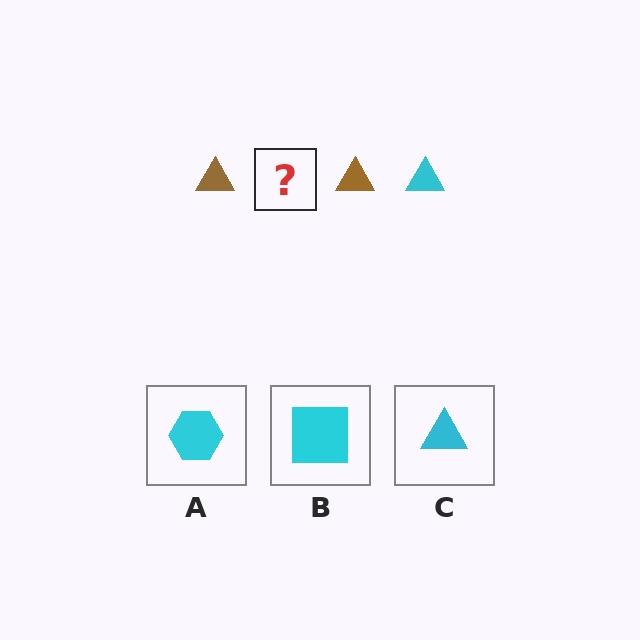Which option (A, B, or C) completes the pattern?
C.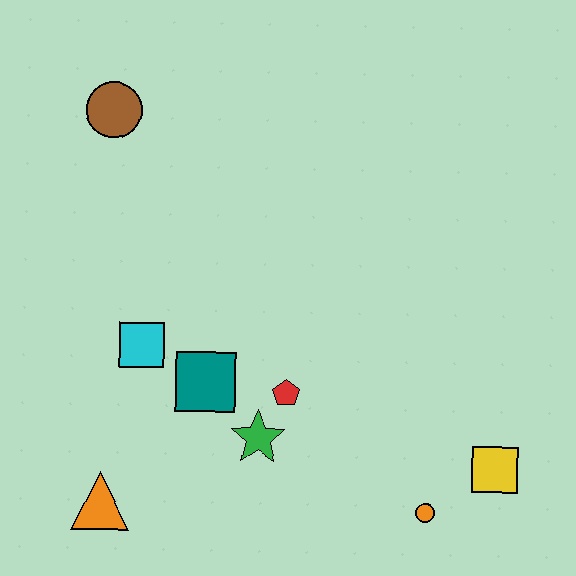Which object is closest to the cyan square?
The teal square is closest to the cyan square.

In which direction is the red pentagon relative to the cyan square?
The red pentagon is to the right of the cyan square.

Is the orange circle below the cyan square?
Yes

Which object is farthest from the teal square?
The yellow square is farthest from the teal square.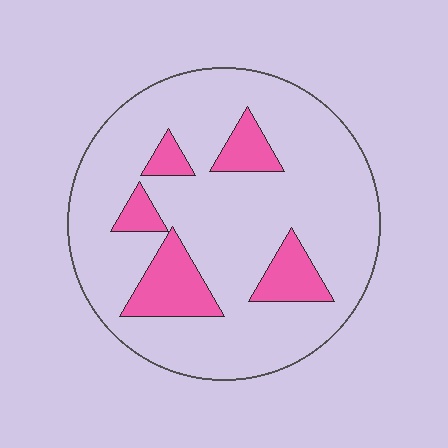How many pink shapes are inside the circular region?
5.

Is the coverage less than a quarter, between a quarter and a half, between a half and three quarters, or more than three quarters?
Less than a quarter.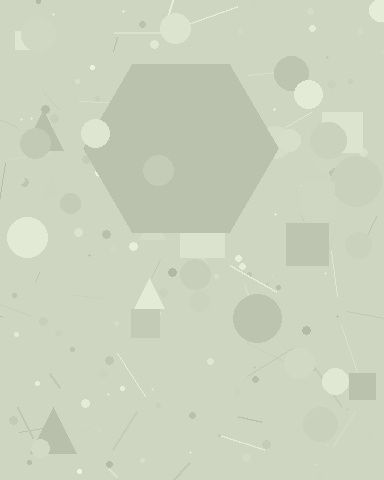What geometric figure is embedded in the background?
A hexagon is embedded in the background.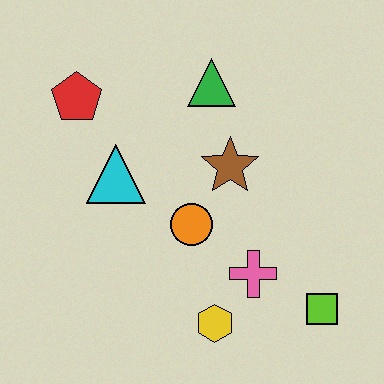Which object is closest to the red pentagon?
The cyan triangle is closest to the red pentagon.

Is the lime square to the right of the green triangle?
Yes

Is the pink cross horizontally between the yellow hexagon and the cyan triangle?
No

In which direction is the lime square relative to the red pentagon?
The lime square is to the right of the red pentagon.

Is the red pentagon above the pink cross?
Yes